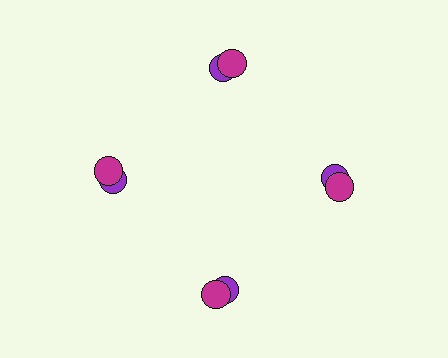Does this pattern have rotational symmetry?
Yes, this pattern has 4-fold rotational symmetry. It looks the same after rotating 90 degrees around the center.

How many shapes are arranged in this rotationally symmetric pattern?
There are 8 shapes, arranged in 4 groups of 2.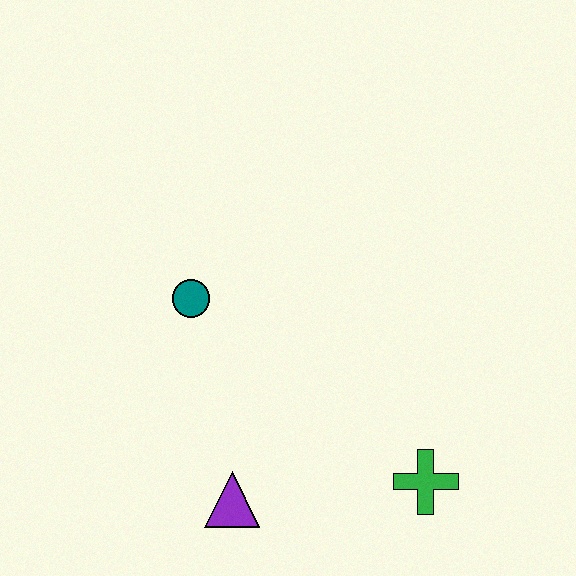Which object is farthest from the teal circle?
The green cross is farthest from the teal circle.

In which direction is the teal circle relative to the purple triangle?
The teal circle is above the purple triangle.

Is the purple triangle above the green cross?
No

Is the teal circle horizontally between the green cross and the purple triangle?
No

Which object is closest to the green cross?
The purple triangle is closest to the green cross.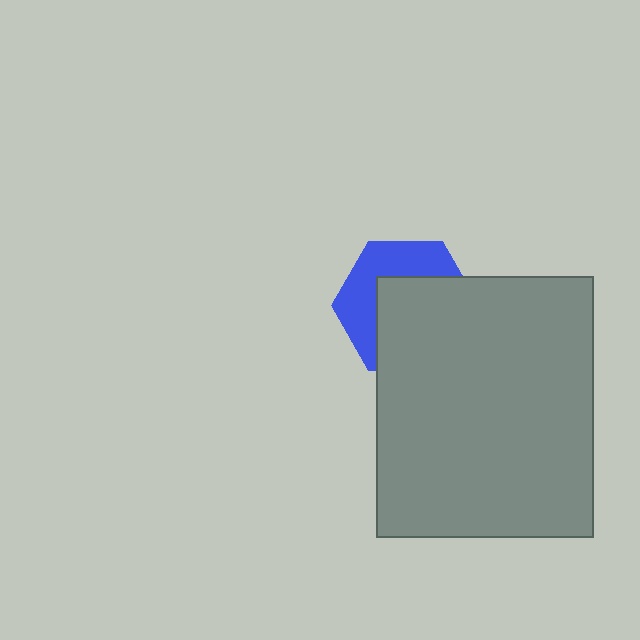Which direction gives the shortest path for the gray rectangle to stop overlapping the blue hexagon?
Moving toward the lower-right gives the shortest separation.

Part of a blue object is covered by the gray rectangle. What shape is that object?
It is a hexagon.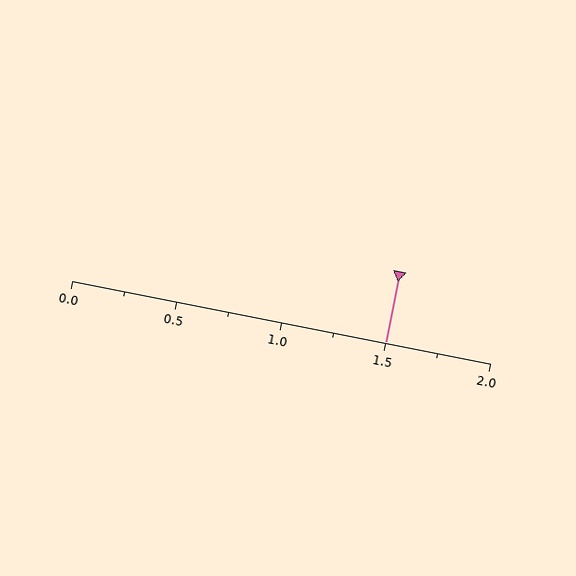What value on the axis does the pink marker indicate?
The marker indicates approximately 1.5.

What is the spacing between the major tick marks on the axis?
The major ticks are spaced 0.5 apart.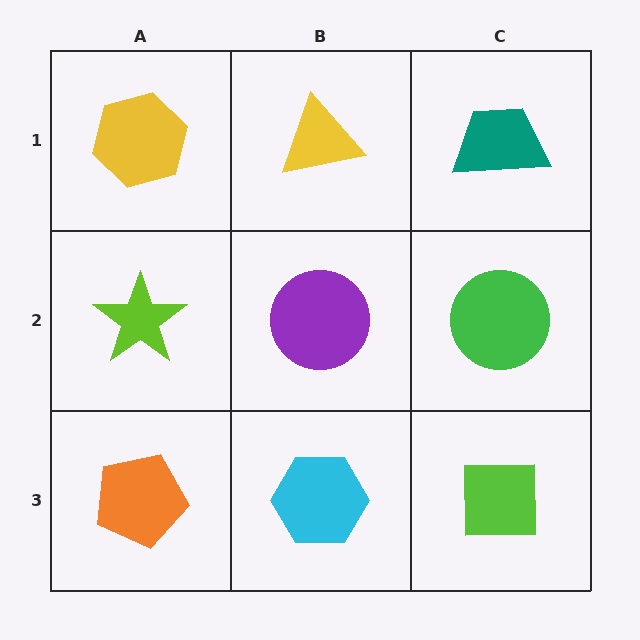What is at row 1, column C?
A teal trapezoid.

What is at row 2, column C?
A green circle.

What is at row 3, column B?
A cyan hexagon.